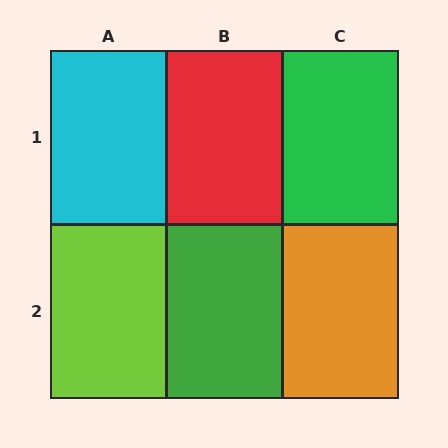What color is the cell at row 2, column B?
Green.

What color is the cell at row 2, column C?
Orange.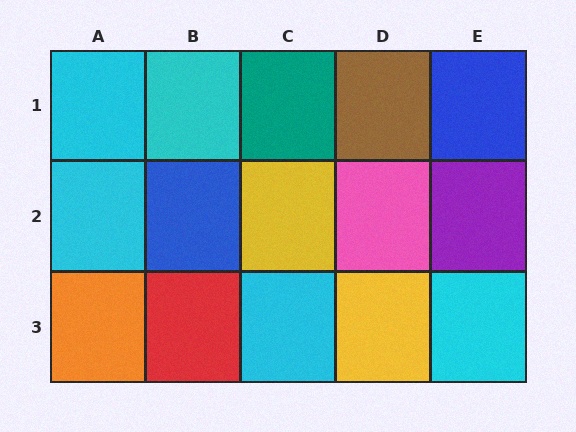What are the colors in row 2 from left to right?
Cyan, blue, yellow, pink, purple.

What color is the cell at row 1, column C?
Teal.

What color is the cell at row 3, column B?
Red.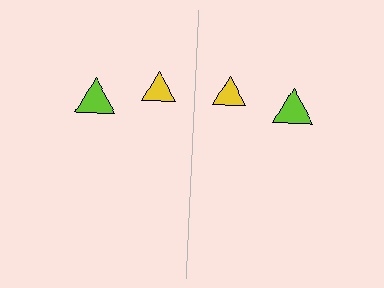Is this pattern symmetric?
Yes, this pattern has bilateral (reflection) symmetry.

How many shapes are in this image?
There are 4 shapes in this image.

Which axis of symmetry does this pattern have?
The pattern has a vertical axis of symmetry running through the center of the image.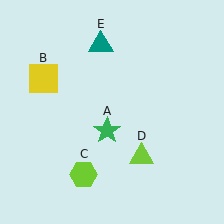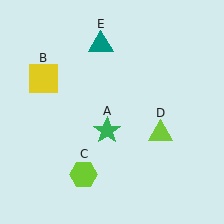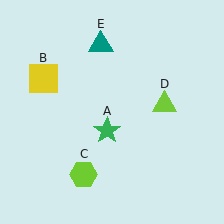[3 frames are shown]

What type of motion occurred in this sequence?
The lime triangle (object D) rotated counterclockwise around the center of the scene.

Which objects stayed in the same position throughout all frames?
Green star (object A) and yellow square (object B) and lime hexagon (object C) and teal triangle (object E) remained stationary.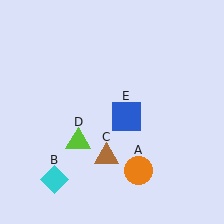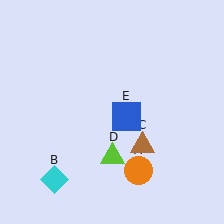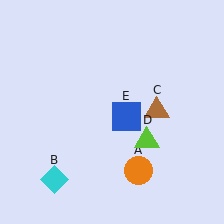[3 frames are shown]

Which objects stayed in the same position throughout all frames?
Orange circle (object A) and cyan diamond (object B) and blue square (object E) remained stationary.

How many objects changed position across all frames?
2 objects changed position: brown triangle (object C), lime triangle (object D).